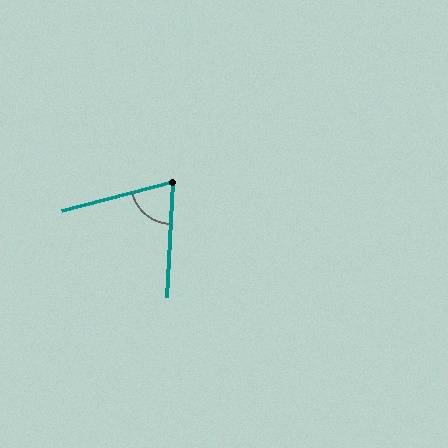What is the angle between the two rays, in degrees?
Approximately 72 degrees.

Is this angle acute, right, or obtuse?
It is acute.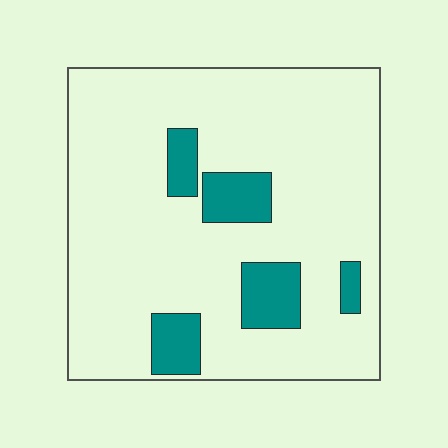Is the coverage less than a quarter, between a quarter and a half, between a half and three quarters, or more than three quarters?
Less than a quarter.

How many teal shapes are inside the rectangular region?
5.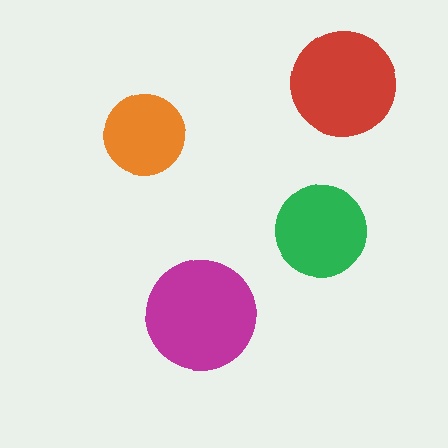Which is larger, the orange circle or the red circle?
The red one.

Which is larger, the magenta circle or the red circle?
The magenta one.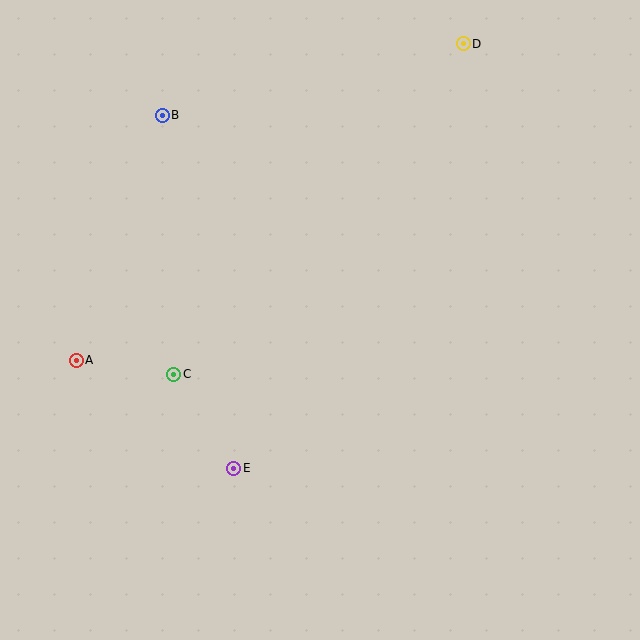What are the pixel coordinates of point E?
Point E is at (234, 468).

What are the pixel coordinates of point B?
Point B is at (162, 115).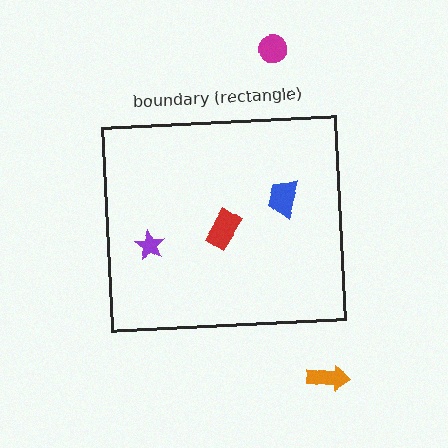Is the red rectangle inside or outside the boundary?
Inside.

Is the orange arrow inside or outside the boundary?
Outside.